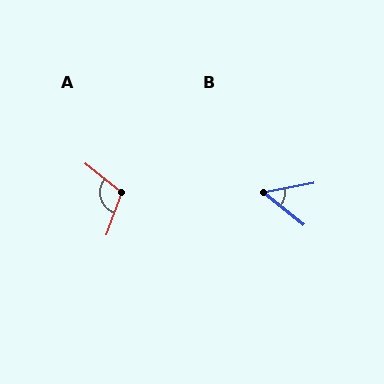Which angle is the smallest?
B, at approximately 49 degrees.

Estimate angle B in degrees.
Approximately 49 degrees.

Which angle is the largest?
A, at approximately 109 degrees.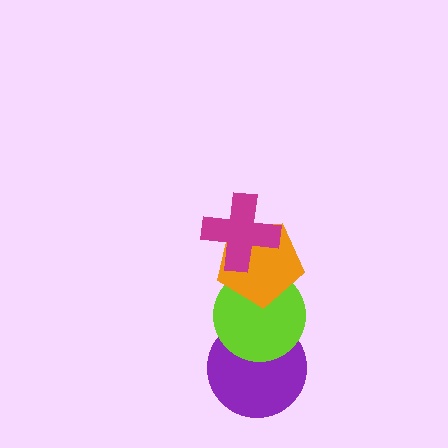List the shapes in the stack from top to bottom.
From top to bottom: the magenta cross, the orange pentagon, the lime circle, the purple circle.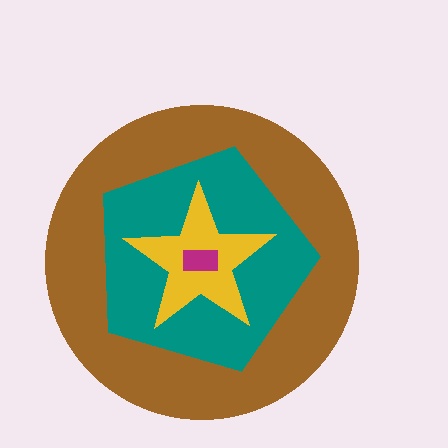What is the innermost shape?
The magenta rectangle.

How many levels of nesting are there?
4.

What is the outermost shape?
The brown circle.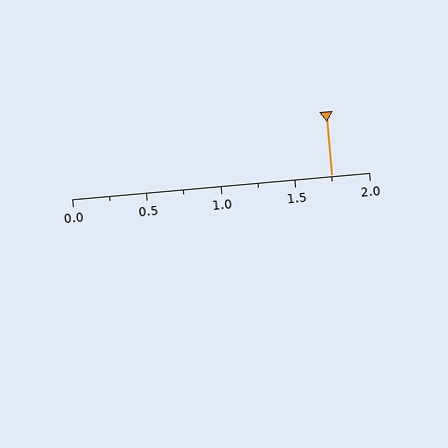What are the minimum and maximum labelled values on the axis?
The axis runs from 0.0 to 2.0.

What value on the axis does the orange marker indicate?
The marker indicates approximately 1.75.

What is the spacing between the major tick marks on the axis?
The major ticks are spaced 0.5 apart.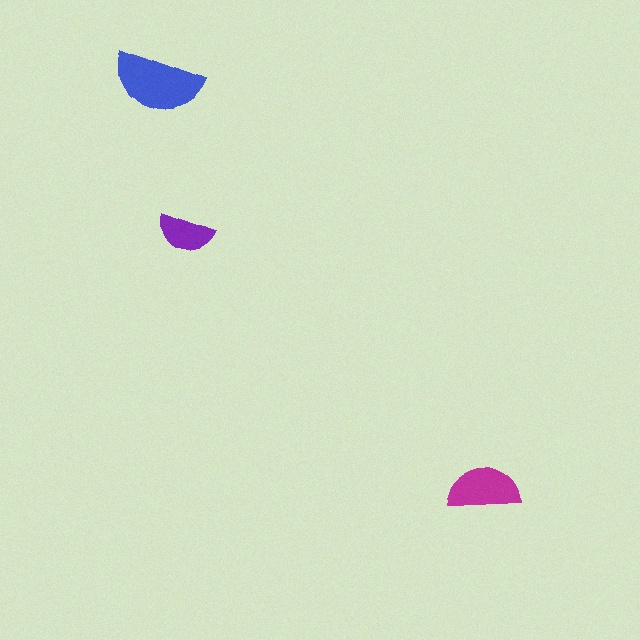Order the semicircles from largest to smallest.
the blue one, the magenta one, the purple one.